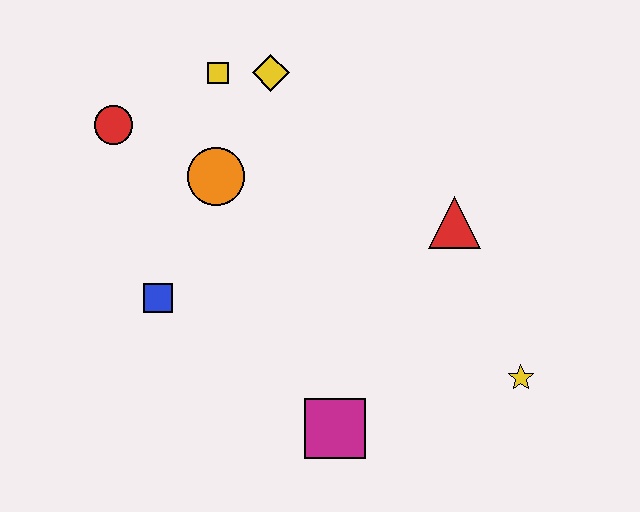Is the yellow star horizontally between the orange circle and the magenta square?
No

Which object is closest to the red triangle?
The yellow star is closest to the red triangle.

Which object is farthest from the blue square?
The yellow star is farthest from the blue square.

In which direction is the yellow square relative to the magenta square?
The yellow square is above the magenta square.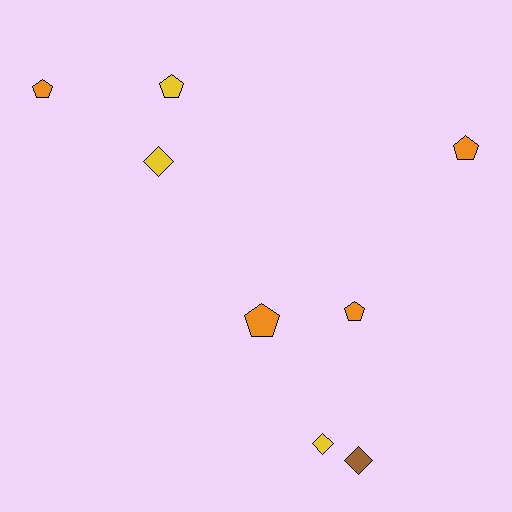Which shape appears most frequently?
Pentagon, with 5 objects.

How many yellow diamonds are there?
There are 2 yellow diamonds.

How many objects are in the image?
There are 8 objects.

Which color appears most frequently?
Orange, with 4 objects.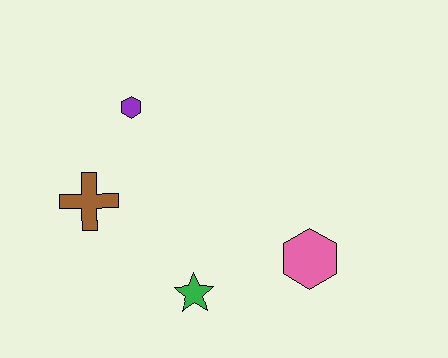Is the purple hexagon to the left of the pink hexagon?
Yes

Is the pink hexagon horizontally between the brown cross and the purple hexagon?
No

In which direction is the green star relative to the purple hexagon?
The green star is below the purple hexagon.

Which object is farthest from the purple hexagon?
The pink hexagon is farthest from the purple hexagon.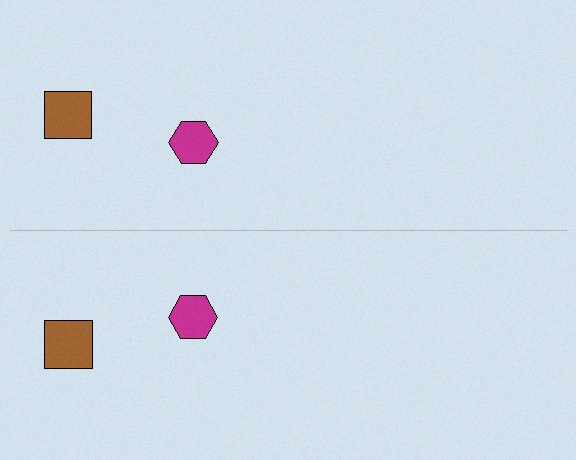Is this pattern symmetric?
Yes, this pattern has bilateral (reflection) symmetry.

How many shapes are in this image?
There are 4 shapes in this image.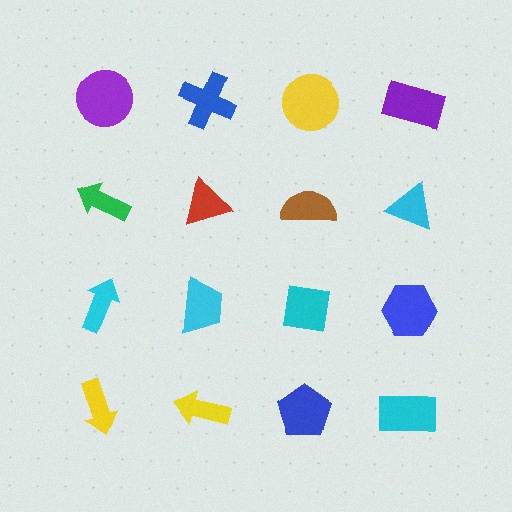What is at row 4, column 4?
A cyan rectangle.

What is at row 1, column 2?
A blue cross.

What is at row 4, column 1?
A yellow arrow.